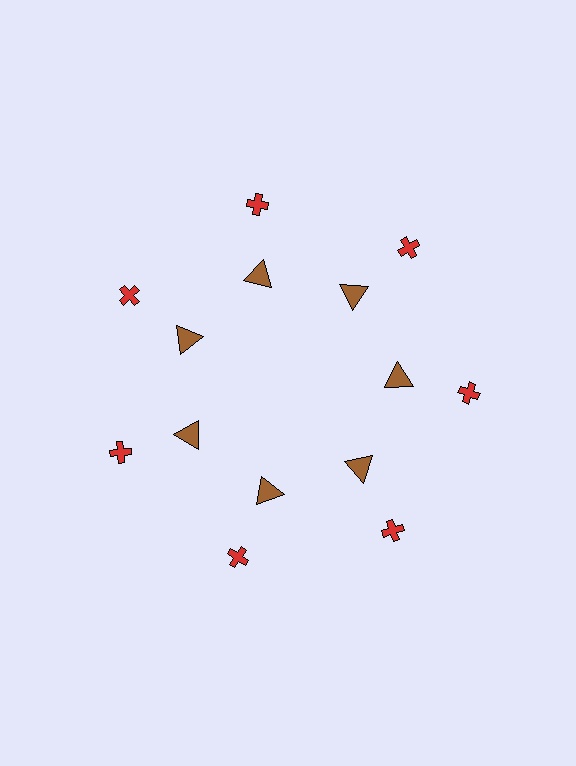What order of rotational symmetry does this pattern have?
This pattern has 7-fold rotational symmetry.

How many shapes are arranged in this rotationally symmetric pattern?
There are 14 shapes, arranged in 7 groups of 2.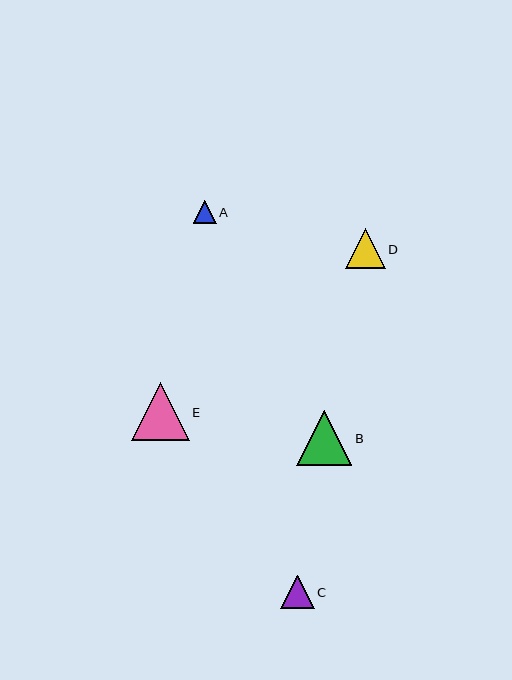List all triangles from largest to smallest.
From largest to smallest: E, B, D, C, A.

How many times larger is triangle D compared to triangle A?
Triangle D is approximately 1.8 times the size of triangle A.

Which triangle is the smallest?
Triangle A is the smallest with a size of approximately 23 pixels.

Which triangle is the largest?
Triangle E is the largest with a size of approximately 58 pixels.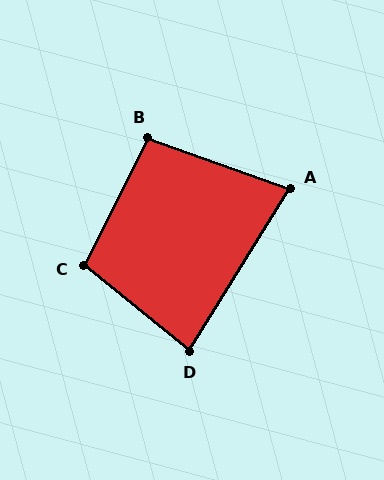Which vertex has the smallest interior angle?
A, at approximately 78 degrees.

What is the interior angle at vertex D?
Approximately 83 degrees (acute).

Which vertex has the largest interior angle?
C, at approximately 102 degrees.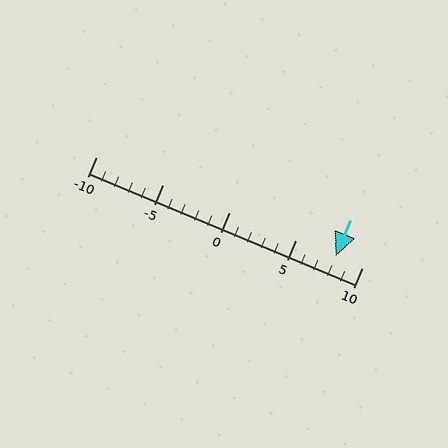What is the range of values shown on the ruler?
The ruler shows values from -10 to 10.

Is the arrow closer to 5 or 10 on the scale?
The arrow is closer to 10.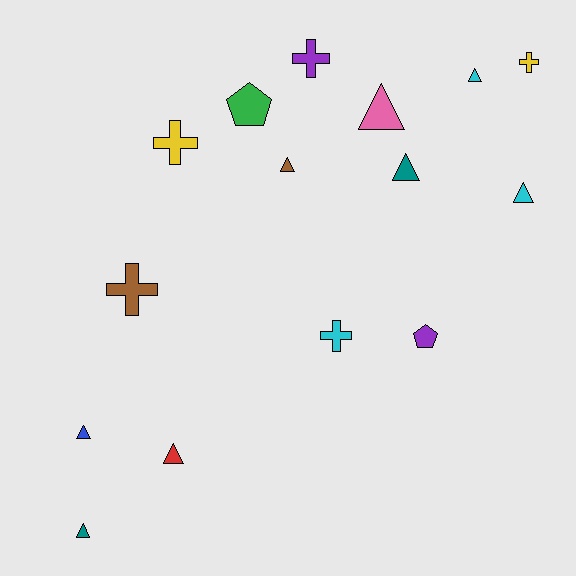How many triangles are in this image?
There are 8 triangles.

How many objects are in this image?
There are 15 objects.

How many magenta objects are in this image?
There are no magenta objects.